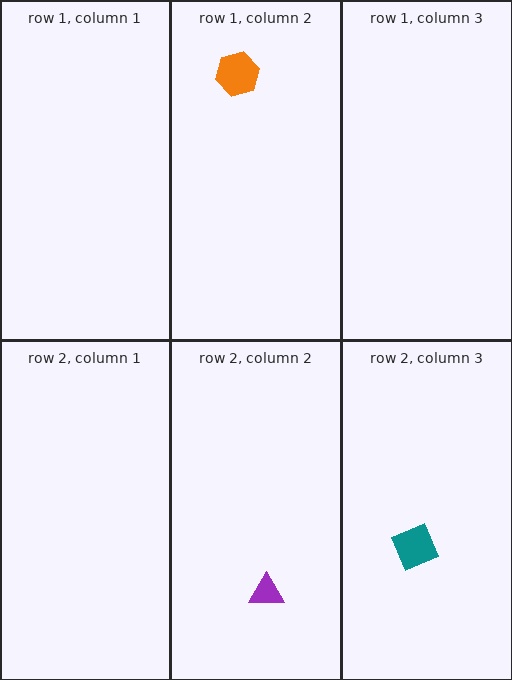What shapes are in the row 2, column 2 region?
The purple triangle.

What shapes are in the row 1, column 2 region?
The orange hexagon.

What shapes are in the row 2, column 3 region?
The teal square.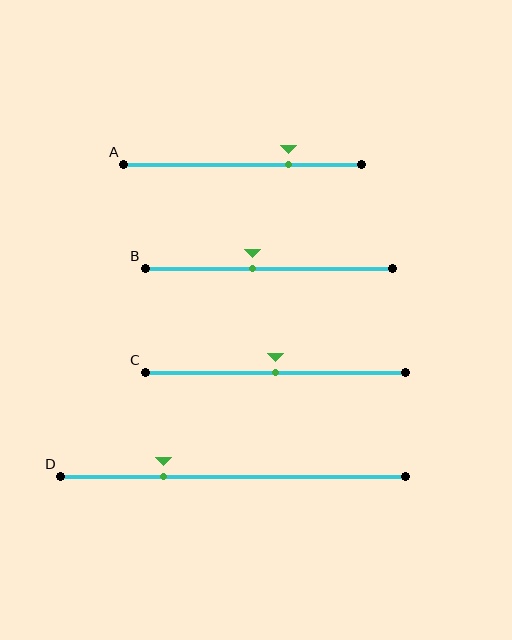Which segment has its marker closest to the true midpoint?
Segment C has its marker closest to the true midpoint.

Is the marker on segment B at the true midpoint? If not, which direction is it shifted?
No, the marker on segment B is shifted to the left by about 7% of the segment length.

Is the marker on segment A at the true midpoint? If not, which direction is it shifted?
No, the marker on segment A is shifted to the right by about 19% of the segment length.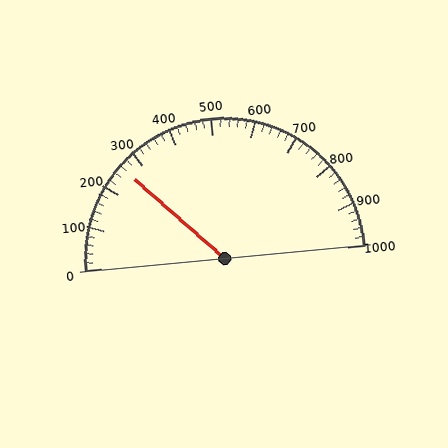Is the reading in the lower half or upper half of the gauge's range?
The reading is in the lower half of the range (0 to 1000).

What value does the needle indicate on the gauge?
The needle indicates approximately 260.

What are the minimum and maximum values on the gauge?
The gauge ranges from 0 to 1000.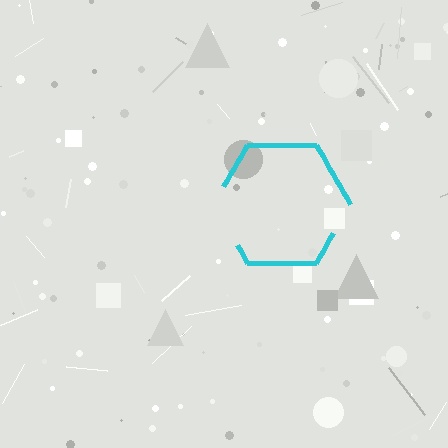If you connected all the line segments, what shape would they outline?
They would outline a hexagon.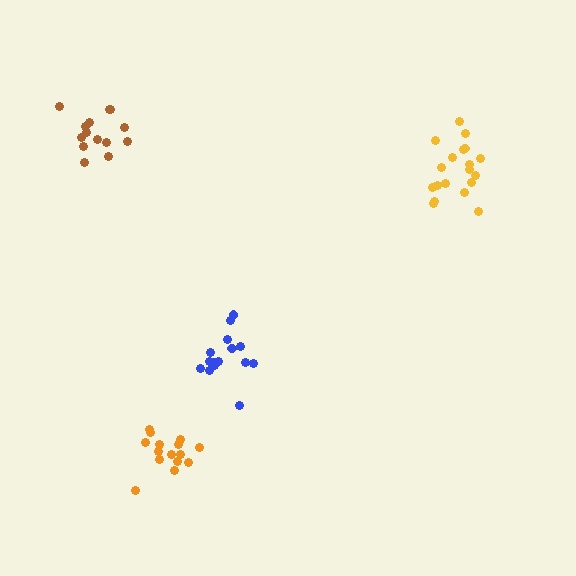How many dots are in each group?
Group 1: 15 dots, Group 2: 14 dots, Group 3: 15 dots, Group 4: 19 dots (63 total).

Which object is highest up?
The brown cluster is topmost.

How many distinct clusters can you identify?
There are 4 distinct clusters.